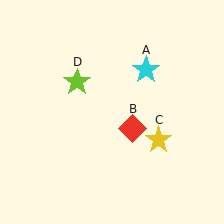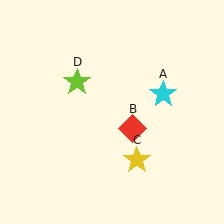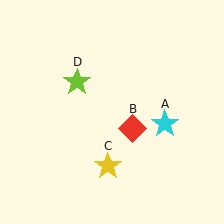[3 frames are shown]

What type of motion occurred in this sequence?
The cyan star (object A), yellow star (object C) rotated clockwise around the center of the scene.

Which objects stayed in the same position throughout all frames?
Red diamond (object B) and lime star (object D) remained stationary.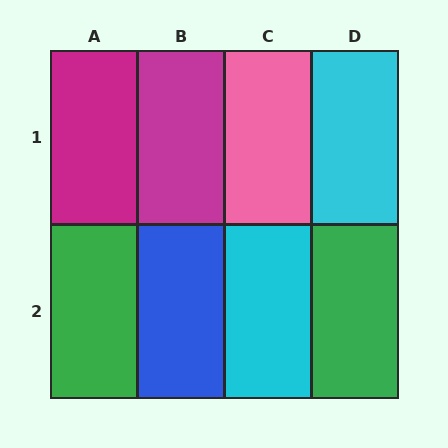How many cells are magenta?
2 cells are magenta.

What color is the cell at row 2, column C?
Cyan.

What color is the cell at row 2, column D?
Green.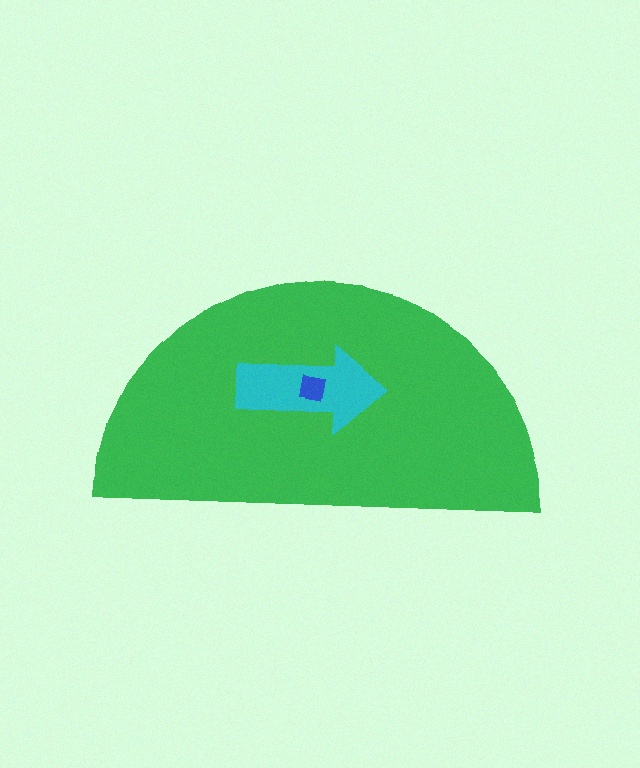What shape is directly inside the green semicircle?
The cyan arrow.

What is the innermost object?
The blue square.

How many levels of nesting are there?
3.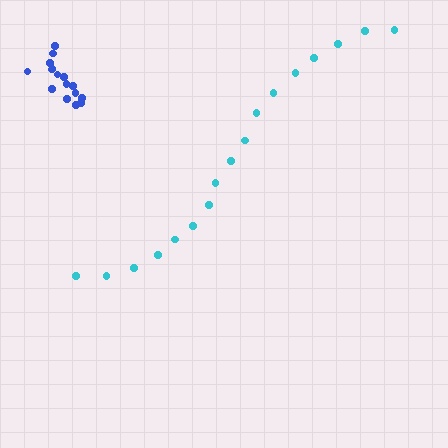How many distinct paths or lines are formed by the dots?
There are 2 distinct paths.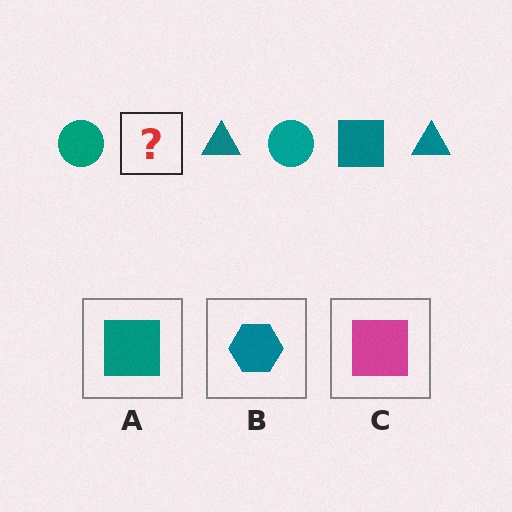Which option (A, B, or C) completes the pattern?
A.